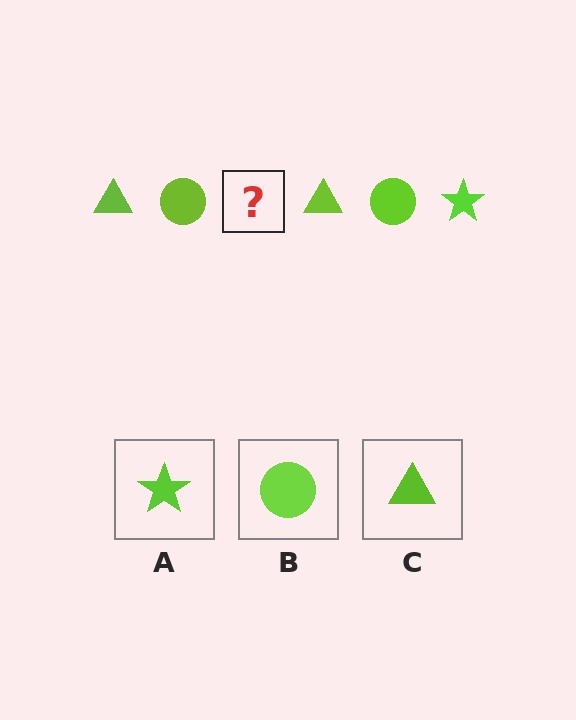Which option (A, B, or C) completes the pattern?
A.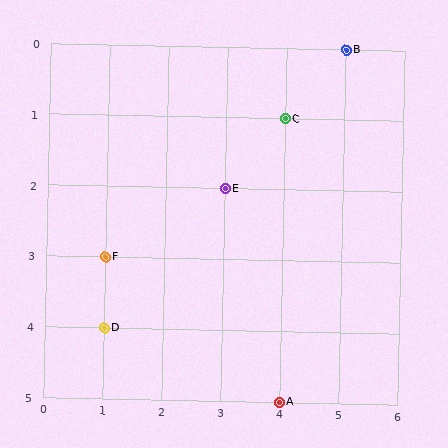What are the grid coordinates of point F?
Point F is at grid coordinates (1, 3).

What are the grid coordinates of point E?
Point E is at grid coordinates (3, 2).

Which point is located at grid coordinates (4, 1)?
Point C is at (4, 1).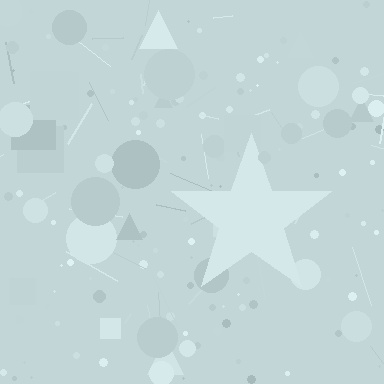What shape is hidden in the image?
A star is hidden in the image.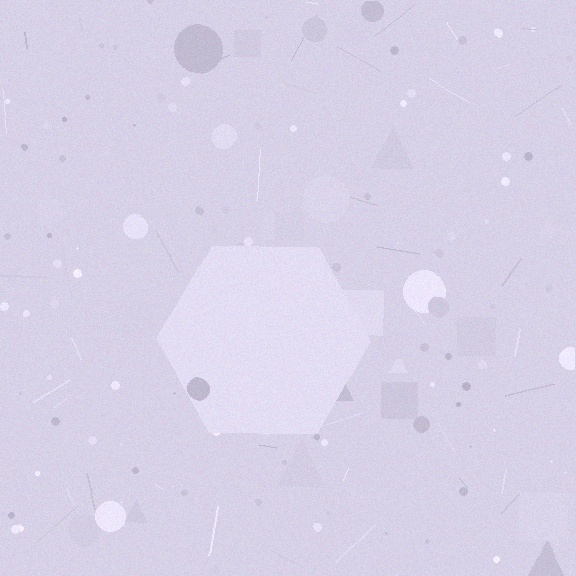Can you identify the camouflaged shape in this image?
The camouflaged shape is a hexagon.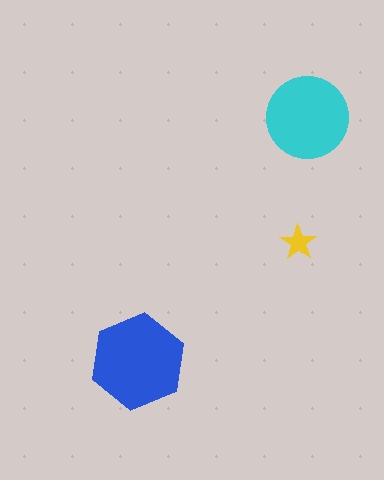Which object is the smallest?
The yellow star.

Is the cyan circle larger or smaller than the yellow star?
Larger.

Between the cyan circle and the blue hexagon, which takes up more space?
The blue hexagon.